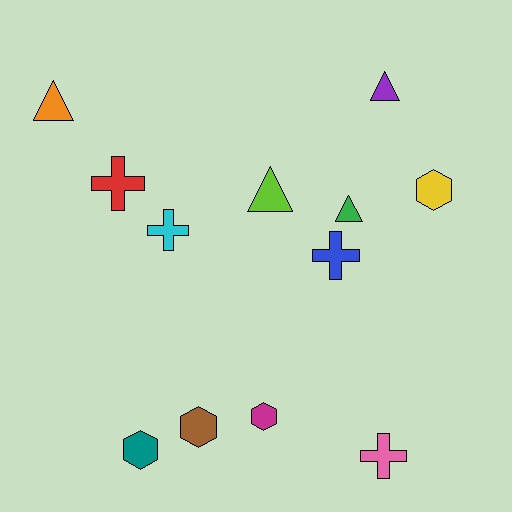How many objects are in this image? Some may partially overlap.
There are 12 objects.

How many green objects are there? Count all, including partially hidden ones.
There is 1 green object.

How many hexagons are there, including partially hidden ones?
There are 4 hexagons.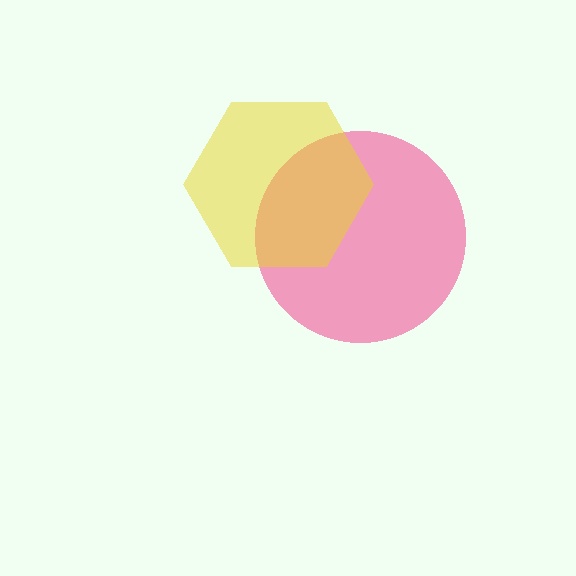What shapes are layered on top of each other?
The layered shapes are: a pink circle, a yellow hexagon.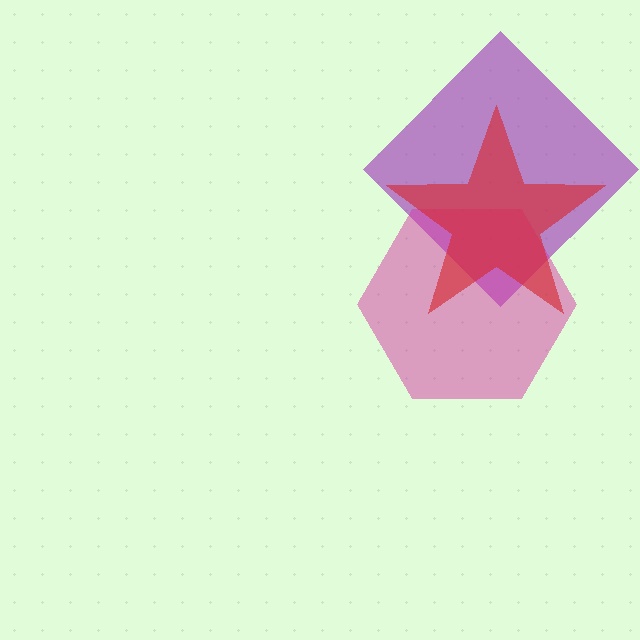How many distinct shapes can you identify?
There are 3 distinct shapes: a purple diamond, a magenta hexagon, a red star.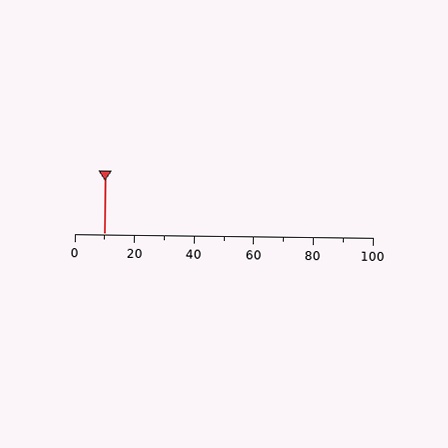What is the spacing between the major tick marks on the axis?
The major ticks are spaced 20 apart.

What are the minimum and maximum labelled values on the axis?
The axis runs from 0 to 100.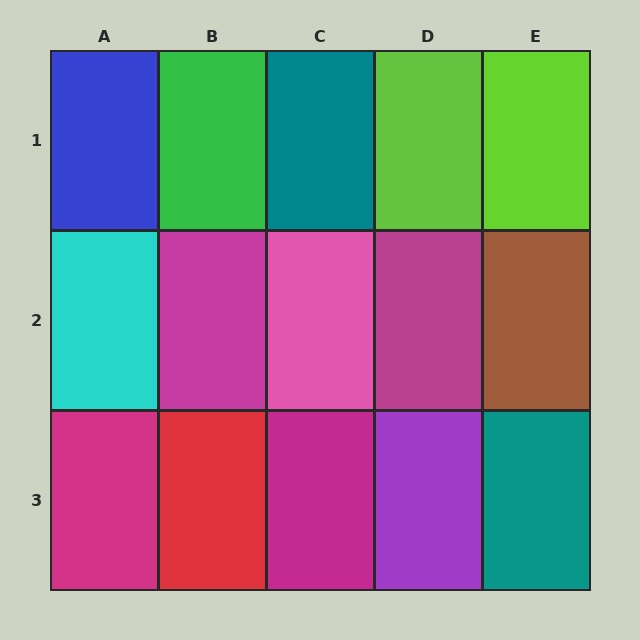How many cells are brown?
1 cell is brown.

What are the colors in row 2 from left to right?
Cyan, magenta, pink, magenta, brown.